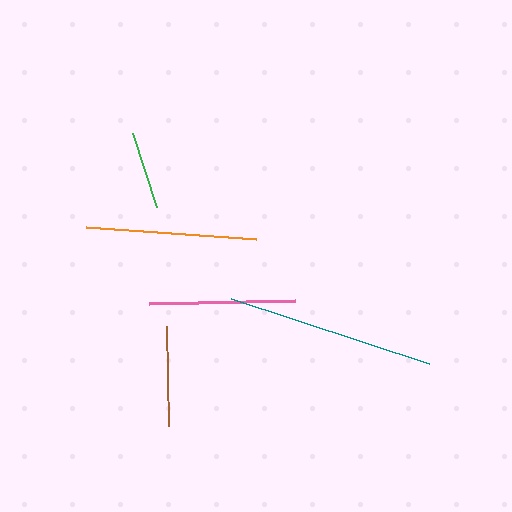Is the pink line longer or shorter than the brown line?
The pink line is longer than the brown line.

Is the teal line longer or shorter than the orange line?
The teal line is longer than the orange line.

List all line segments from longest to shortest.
From longest to shortest: teal, orange, pink, brown, green.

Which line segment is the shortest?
The green line is the shortest at approximately 78 pixels.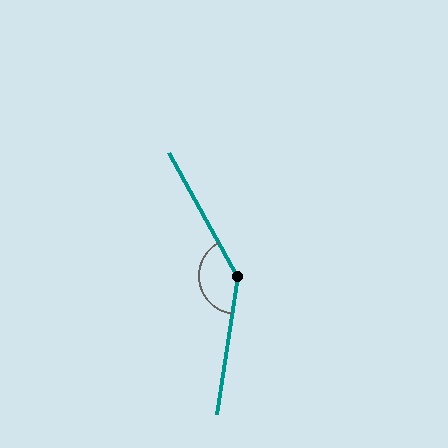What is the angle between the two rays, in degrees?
Approximately 143 degrees.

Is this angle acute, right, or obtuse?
It is obtuse.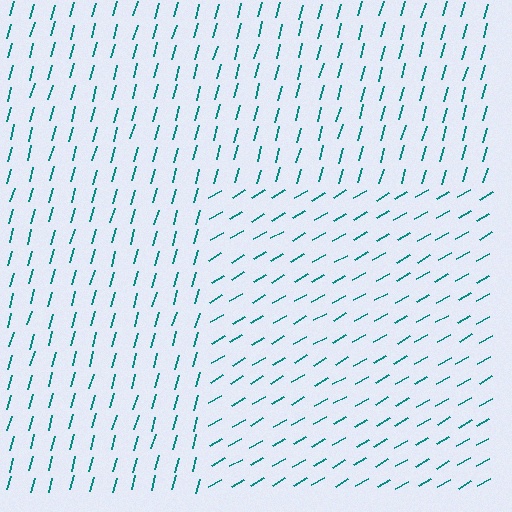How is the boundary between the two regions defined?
The boundary is defined purely by a change in line orientation (approximately 45 degrees difference). All lines are the same color and thickness.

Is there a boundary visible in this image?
Yes, there is a texture boundary formed by a change in line orientation.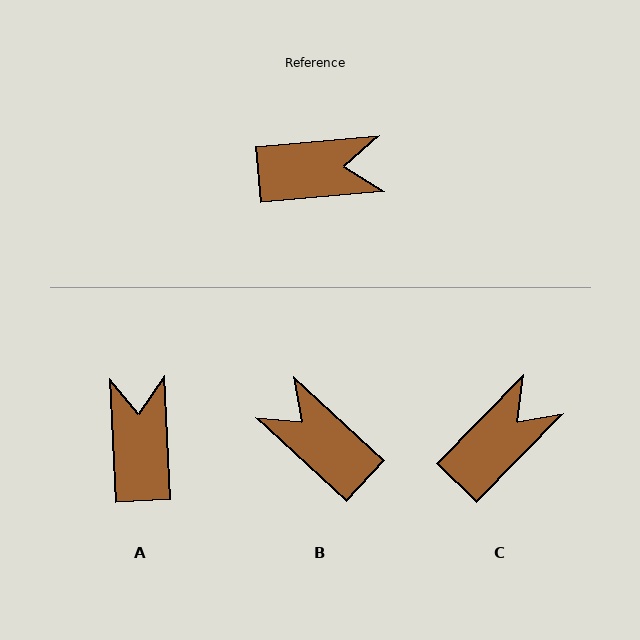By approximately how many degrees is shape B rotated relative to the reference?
Approximately 132 degrees counter-clockwise.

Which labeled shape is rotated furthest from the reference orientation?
B, about 132 degrees away.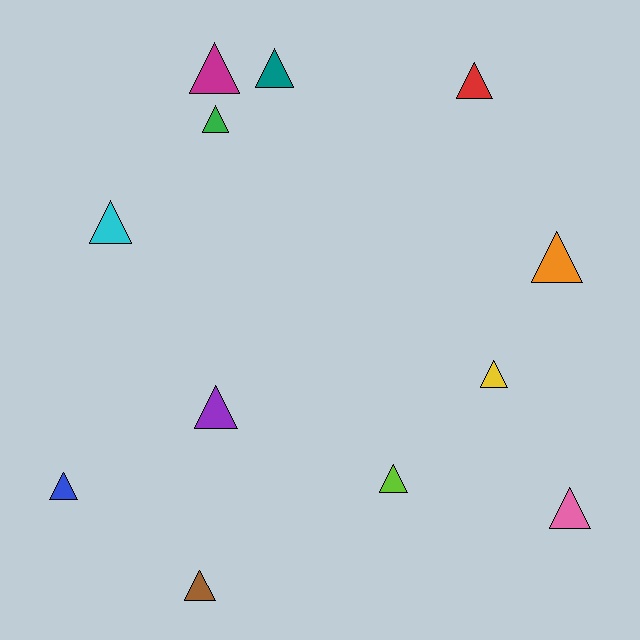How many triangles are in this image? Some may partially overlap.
There are 12 triangles.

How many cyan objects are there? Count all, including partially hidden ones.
There is 1 cyan object.